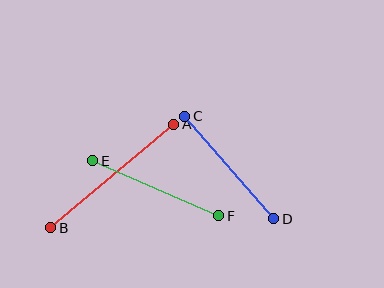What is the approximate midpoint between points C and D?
The midpoint is at approximately (229, 168) pixels.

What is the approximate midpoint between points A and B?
The midpoint is at approximately (112, 176) pixels.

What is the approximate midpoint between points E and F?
The midpoint is at approximately (156, 188) pixels.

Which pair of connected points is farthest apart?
Points A and B are farthest apart.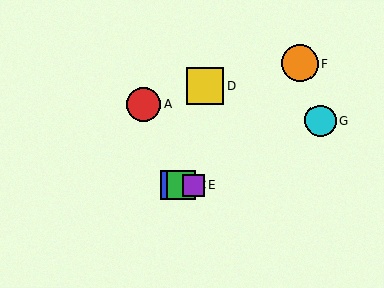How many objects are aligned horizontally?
3 objects (B, C, E) are aligned horizontally.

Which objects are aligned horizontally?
Objects B, C, E are aligned horizontally.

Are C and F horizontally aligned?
No, C is at y≈185 and F is at y≈64.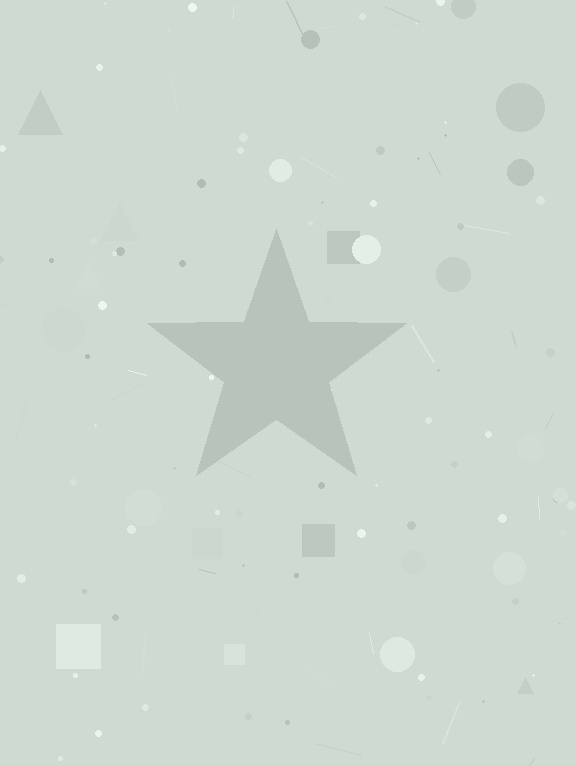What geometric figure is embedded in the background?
A star is embedded in the background.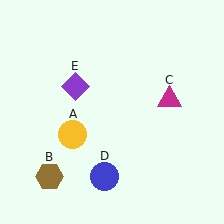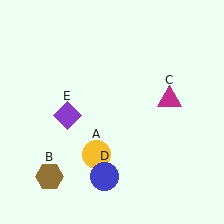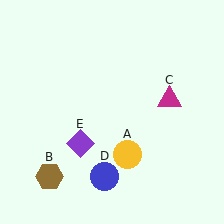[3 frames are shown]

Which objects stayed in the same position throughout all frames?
Brown hexagon (object B) and magenta triangle (object C) and blue circle (object D) remained stationary.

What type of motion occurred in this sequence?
The yellow circle (object A), purple diamond (object E) rotated counterclockwise around the center of the scene.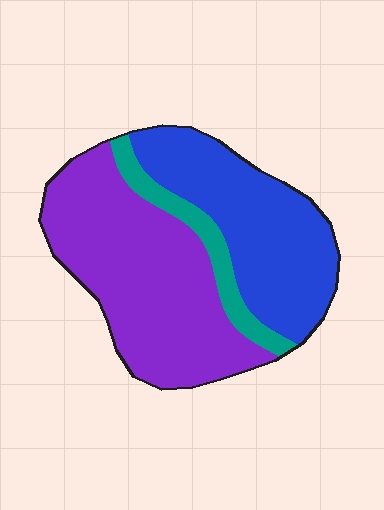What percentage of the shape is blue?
Blue takes up about three eighths (3/8) of the shape.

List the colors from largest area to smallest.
From largest to smallest: purple, blue, teal.